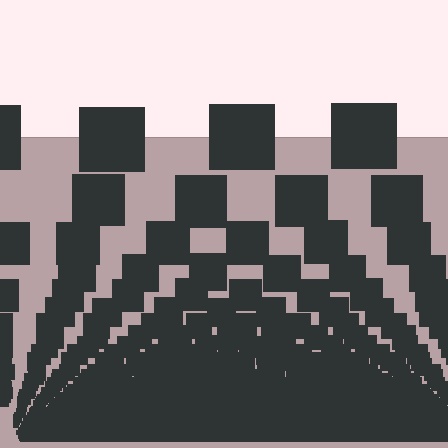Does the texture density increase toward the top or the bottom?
Density increases toward the bottom.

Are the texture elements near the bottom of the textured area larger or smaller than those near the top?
Smaller. The gradient is inverted — elements near the bottom are smaller and denser.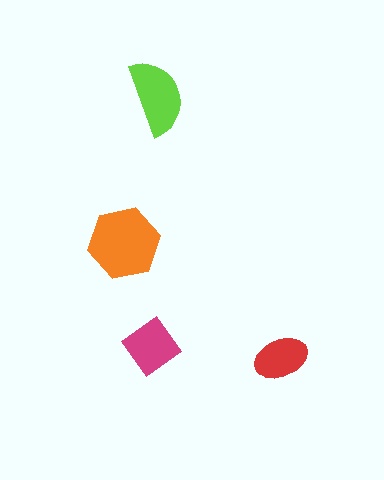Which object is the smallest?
The red ellipse.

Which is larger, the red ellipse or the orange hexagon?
The orange hexagon.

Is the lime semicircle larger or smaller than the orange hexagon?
Smaller.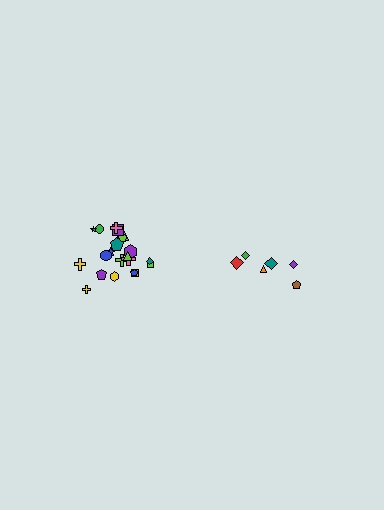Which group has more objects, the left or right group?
The left group.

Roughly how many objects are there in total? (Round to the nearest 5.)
Roughly 30 objects in total.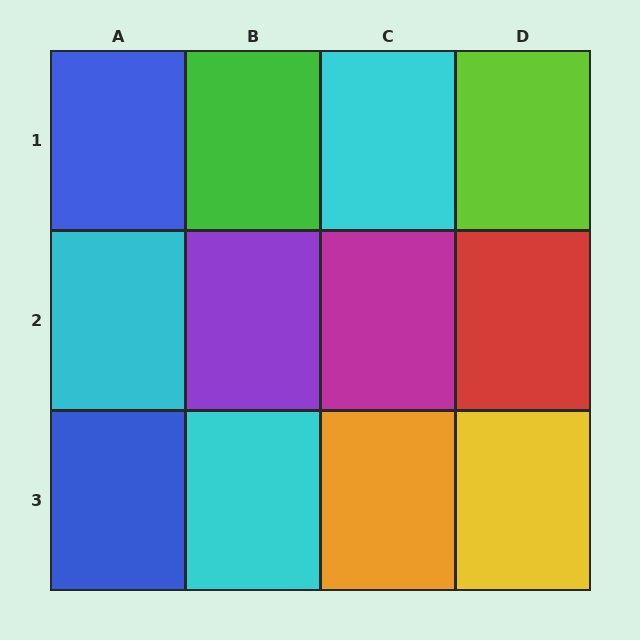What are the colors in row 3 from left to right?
Blue, cyan, orange, yellow.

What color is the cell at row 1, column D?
Lime.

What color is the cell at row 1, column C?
Cyan.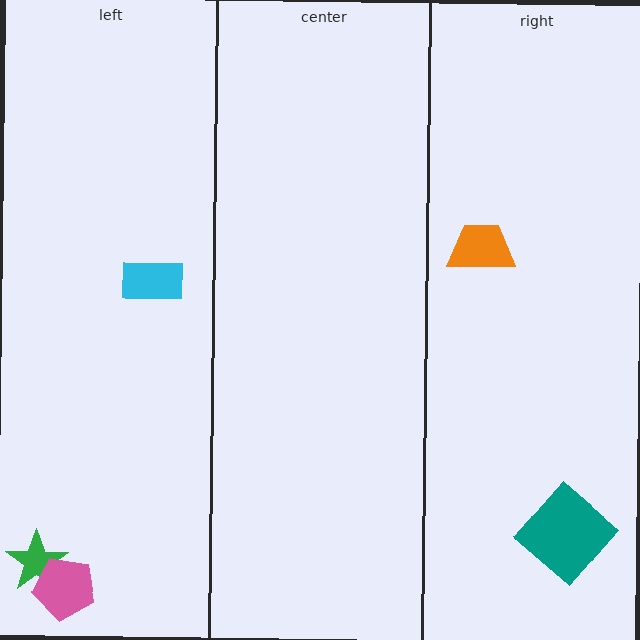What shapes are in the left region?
The green star, the cyan rectangle, the pink pentagon.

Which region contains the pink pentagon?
The left region.